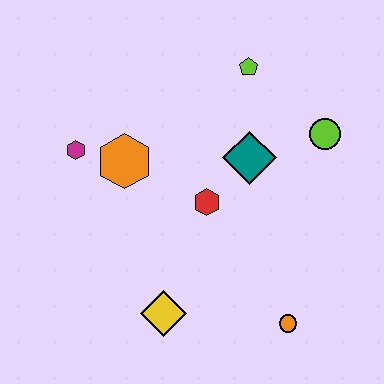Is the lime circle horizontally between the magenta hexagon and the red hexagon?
No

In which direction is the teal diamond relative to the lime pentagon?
The teal diamond is below the lime pentagon.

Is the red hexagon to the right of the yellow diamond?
Yes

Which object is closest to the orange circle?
The yellow diamond is closest to the orange circle.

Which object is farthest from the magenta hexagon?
The orange circle is farthest from the magenta hexagon.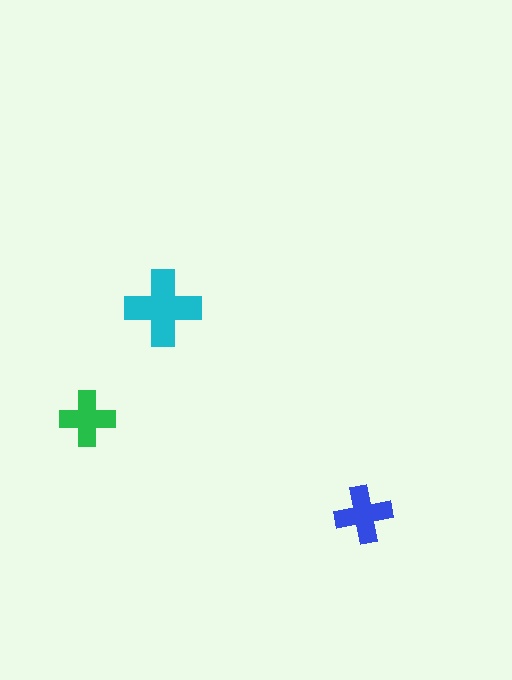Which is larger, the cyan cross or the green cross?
The cyan one.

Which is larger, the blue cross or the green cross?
The blue one.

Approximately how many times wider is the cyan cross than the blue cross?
About 1.5 times wider.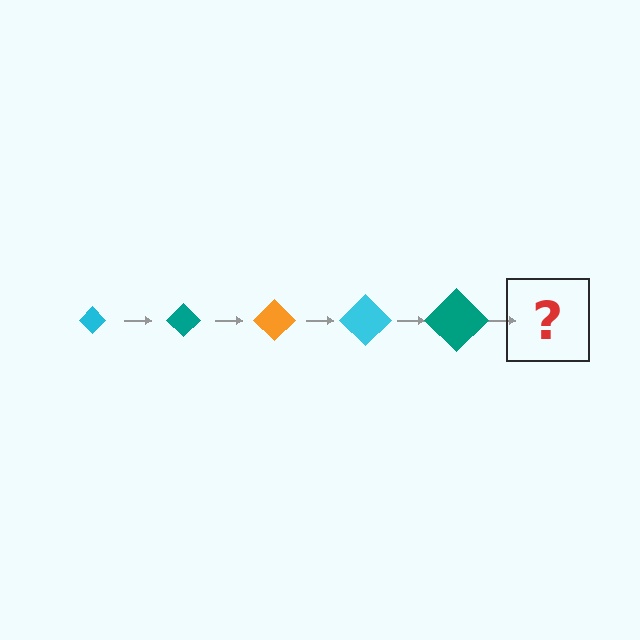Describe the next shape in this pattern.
It should be an orange diamond, larger than the previous one.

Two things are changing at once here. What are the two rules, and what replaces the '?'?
The two rules are that the diamond grows larger each step and the color cycles through cyan, teal, and orange. The '?' should be an orange diamond, larger than the previous one.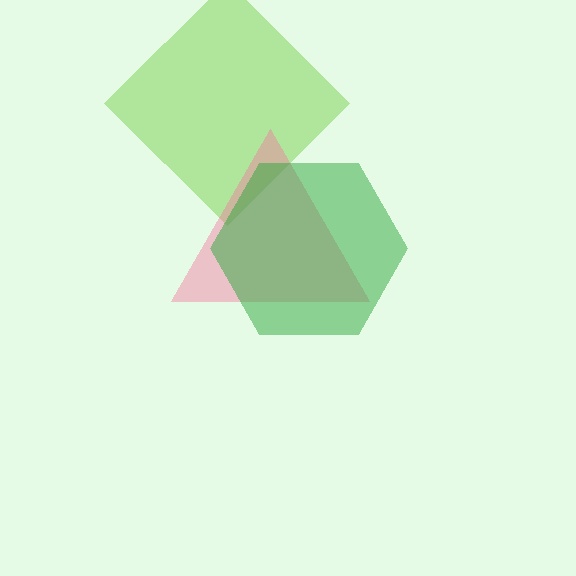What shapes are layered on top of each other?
The layered shapes are: a lime diamond, a pink triangle, a green hexagon.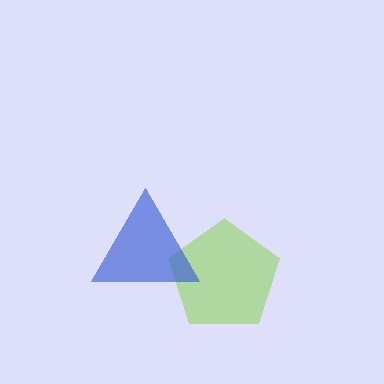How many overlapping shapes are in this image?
There are 2 overlapping shapes in the image.